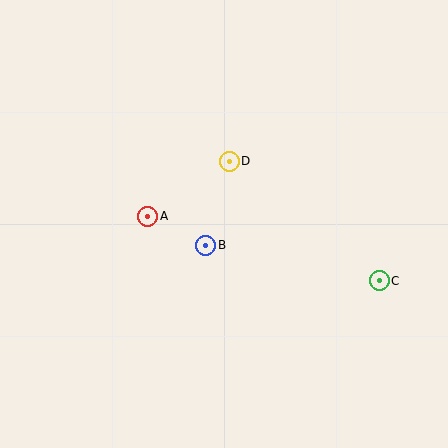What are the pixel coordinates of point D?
Point D is at (229, 161).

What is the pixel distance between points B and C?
The distance between B and C is 177 pixels.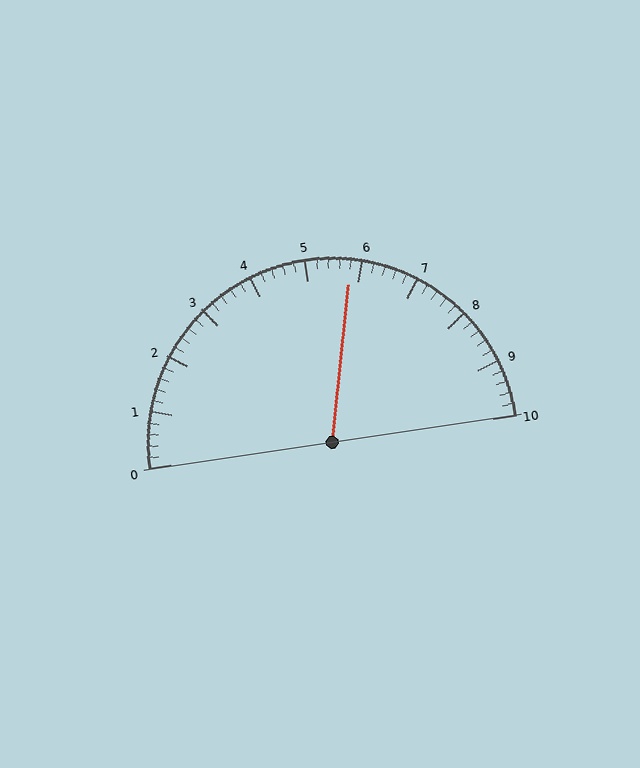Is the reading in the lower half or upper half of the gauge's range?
The reading is in the upper half of the range (0 to 10).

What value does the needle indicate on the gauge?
The needle indicates approximately 5.8.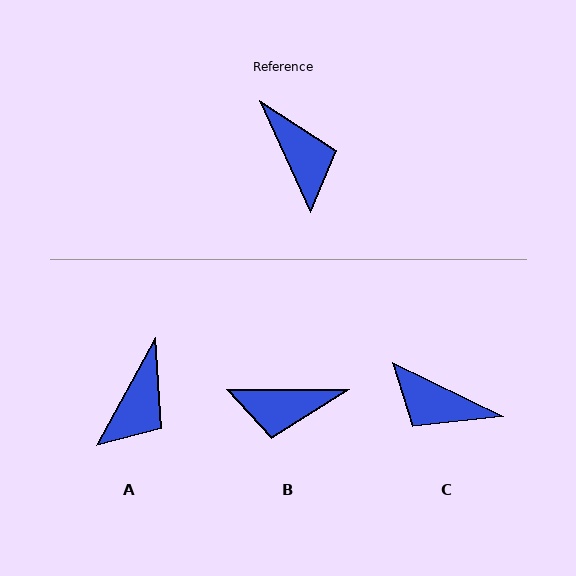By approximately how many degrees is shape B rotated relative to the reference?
Approximately 115 degrees clockwise.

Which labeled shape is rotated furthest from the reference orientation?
C, about 141 degrees away.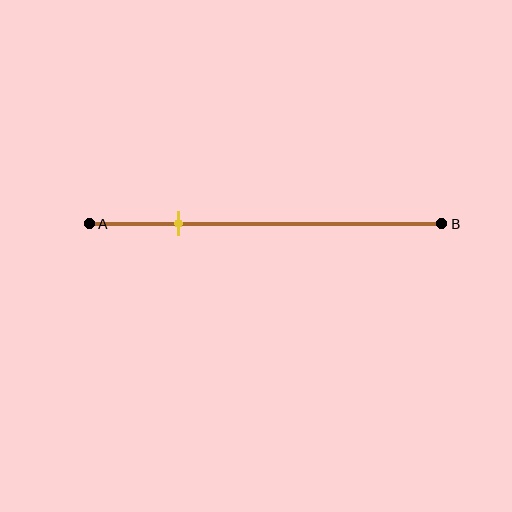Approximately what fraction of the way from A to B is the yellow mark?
The yellow mark is approximately 25% of the way from A to B.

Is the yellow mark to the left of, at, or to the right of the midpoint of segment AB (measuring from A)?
The yellow mark is to the left of the midpoint of segment AB.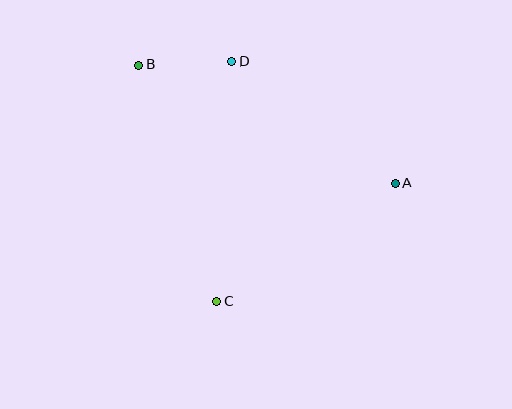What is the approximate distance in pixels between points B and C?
The distance between B and C is approximately 249 pixels.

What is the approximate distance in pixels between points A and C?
The distance between A and C is approximately 214 pixels.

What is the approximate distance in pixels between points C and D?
The distance between C and D is approximately 240 pixels.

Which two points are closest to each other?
Points B and D are closest to each other.